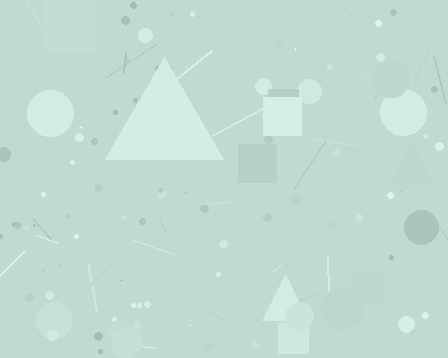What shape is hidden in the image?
A triangle is hidden in the image.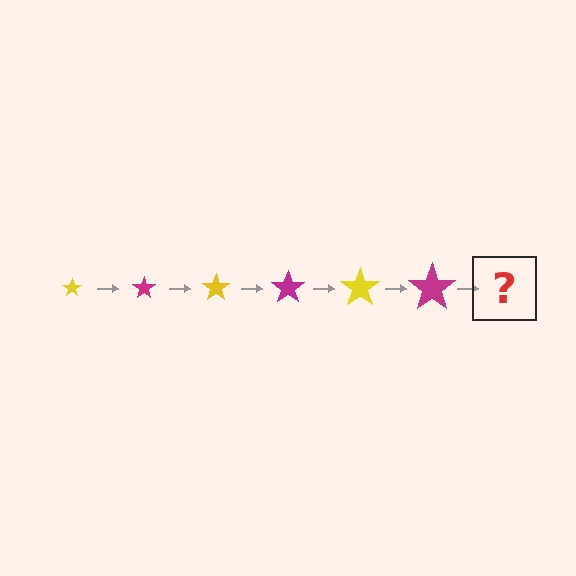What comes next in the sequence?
The next element should be a yellow star, larger than the previous one.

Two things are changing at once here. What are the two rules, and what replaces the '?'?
The two rules are that the star grows larger each step and the color cycles through yellow and magenta. The '?' should be a yellow star, larger than the previous one.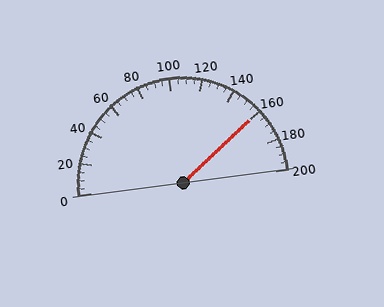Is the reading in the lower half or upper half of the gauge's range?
The reading is in the upper half of the range (0 to 200).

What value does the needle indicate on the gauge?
The needle indicates approximately 160.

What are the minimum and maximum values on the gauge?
The gauge ranges from 0 to 200.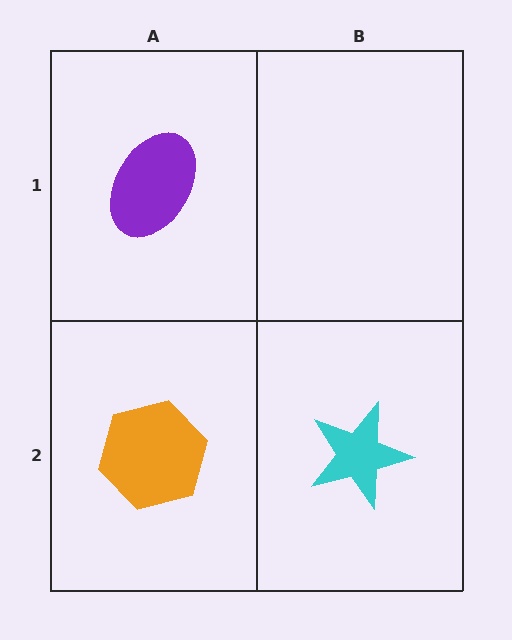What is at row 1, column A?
A purple ellipse.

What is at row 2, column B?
A cyan star.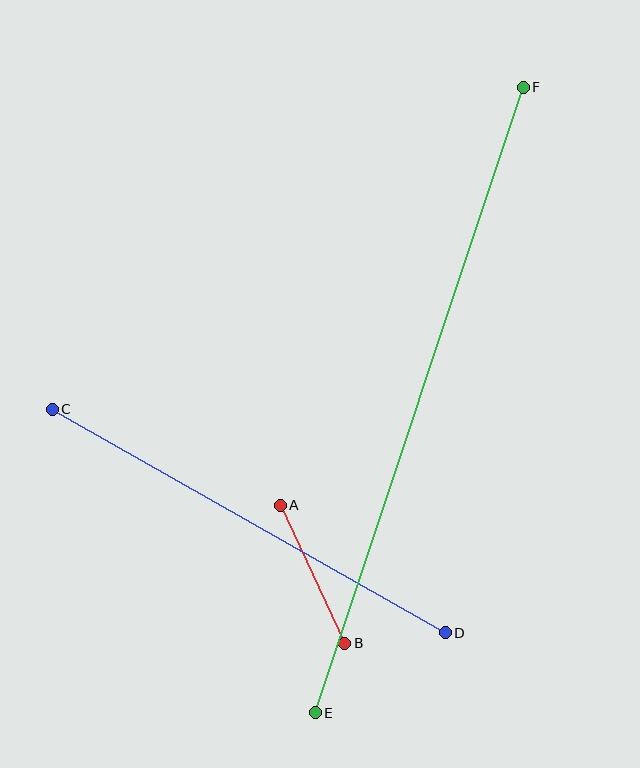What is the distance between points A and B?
The distance is approximately 152 pixels.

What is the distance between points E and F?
The distance is approximately 659 pixels.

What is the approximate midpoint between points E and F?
The midpoint is at approximately (419, 400) pixels.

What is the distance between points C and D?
The distance is approximately 452 pixels.